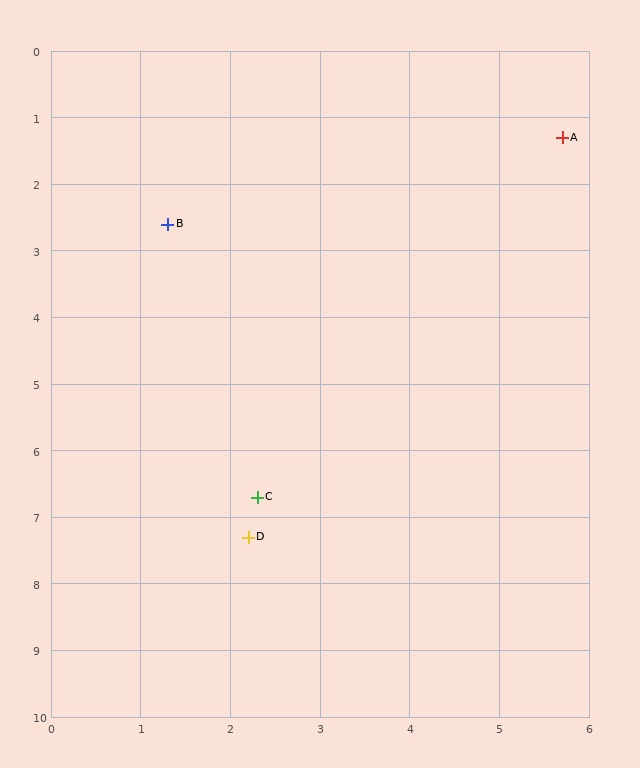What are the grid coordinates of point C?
Point C is at approximately (2.3, 6.7).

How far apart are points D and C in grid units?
Points D and C are about 0.6 grid units apart.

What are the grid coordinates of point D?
Point D is at approximately (2.2, 7.3).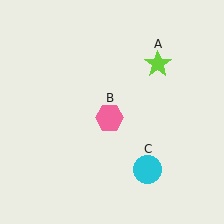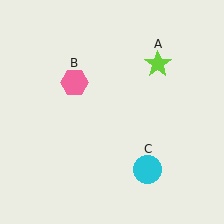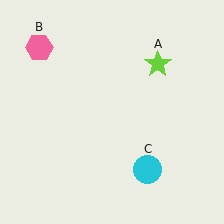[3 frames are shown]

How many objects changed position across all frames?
1 object changed position: pink hexagon (object B).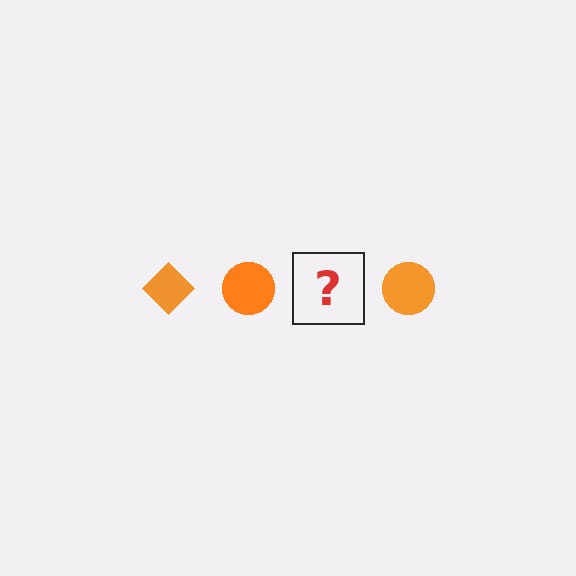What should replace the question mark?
The question mark should be replaced with an orange diamond.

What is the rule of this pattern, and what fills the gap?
The rule is that the pattern cycles through diamond, circle shapes in orange. The gap should be filled with an orange diamond.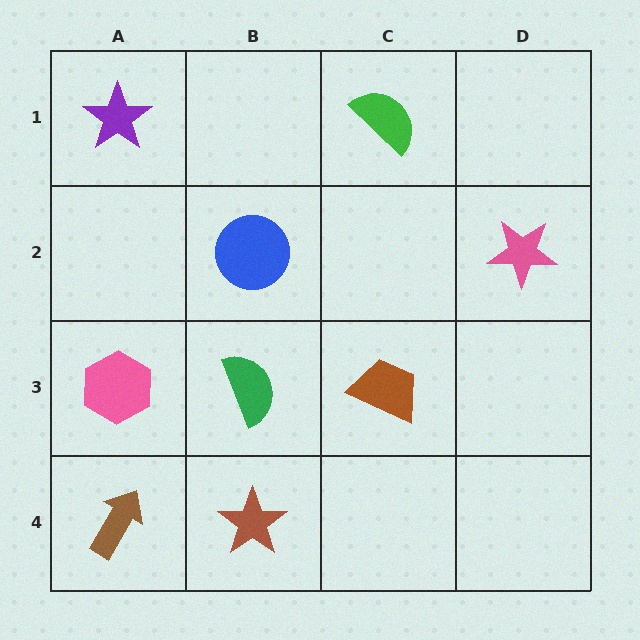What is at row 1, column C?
A green semicircle.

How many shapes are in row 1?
2 shapes.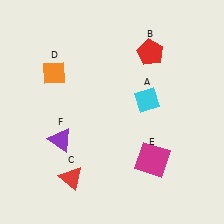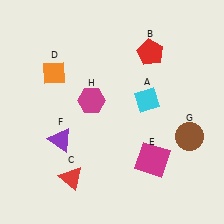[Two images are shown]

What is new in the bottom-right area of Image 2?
A brown circle (G) was added in the bottom-right area of Image 2.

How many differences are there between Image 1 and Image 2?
There are 2 differences between the two images.